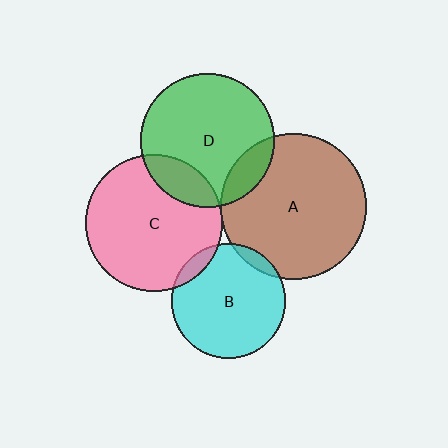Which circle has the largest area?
Circle A (brown).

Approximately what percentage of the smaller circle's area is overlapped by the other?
Approximately 15%.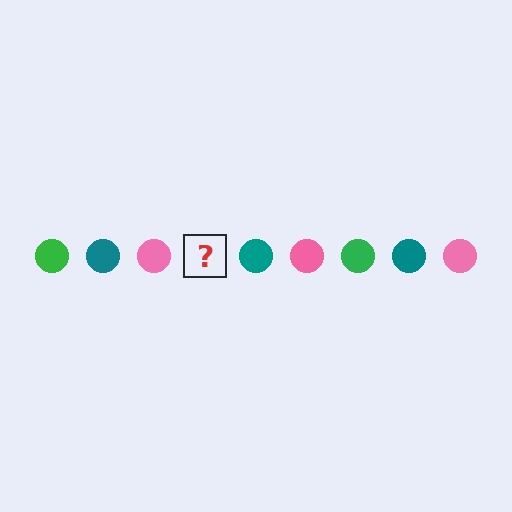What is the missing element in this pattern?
The missing element is a green circle.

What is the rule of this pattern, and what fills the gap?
The rule is that the pattern cycles through green, teal, pink circles. The gap should be filled with a green circle.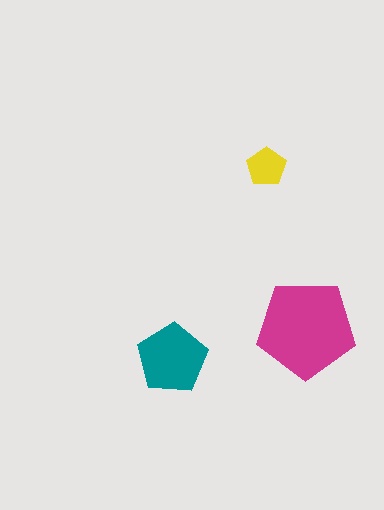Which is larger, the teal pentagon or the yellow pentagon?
The teal one.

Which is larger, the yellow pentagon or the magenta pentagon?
The magenta one.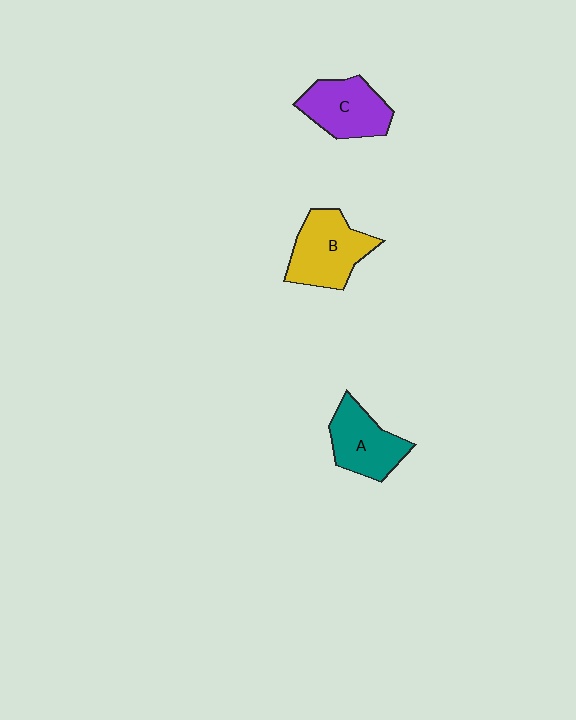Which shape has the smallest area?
Shape A (teal).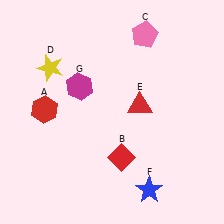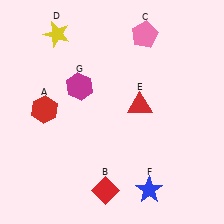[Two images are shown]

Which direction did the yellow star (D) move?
The yellow star (D) moved up.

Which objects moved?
The objects that moved are: the red diamond (B), the yellow star (D).